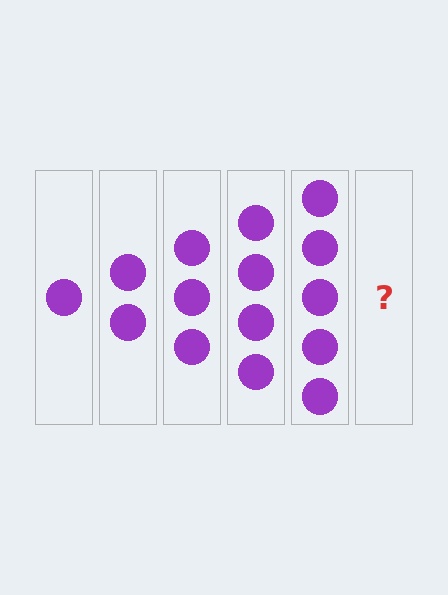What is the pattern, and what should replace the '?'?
The pattern is that each step adds one more circle. The '?' should be 6 circles.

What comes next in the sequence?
The next element should be 6 circles.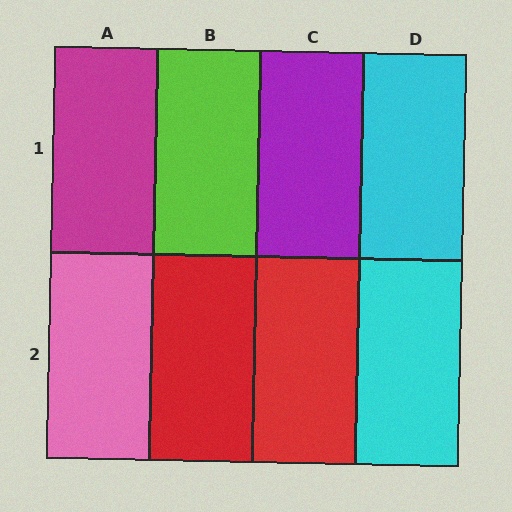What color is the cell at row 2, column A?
Pink.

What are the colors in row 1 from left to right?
Magenta, lime, purple, cyan.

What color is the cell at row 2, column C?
Red.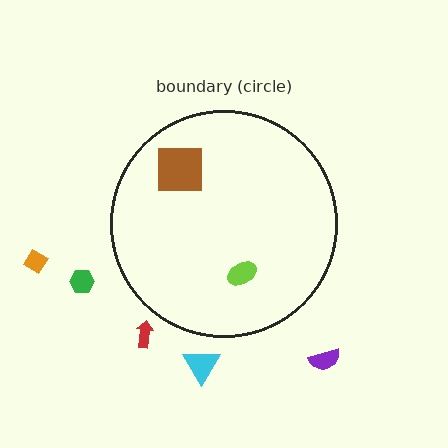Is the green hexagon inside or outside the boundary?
Outside.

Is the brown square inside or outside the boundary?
Inside.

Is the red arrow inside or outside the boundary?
Outside.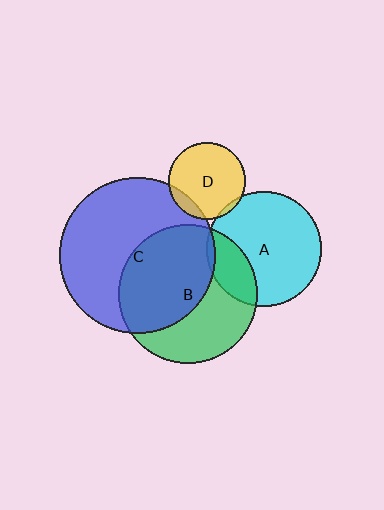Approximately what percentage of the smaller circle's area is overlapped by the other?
Approximately 10%.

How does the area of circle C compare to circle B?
Approximately 1.3 times.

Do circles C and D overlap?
Yes.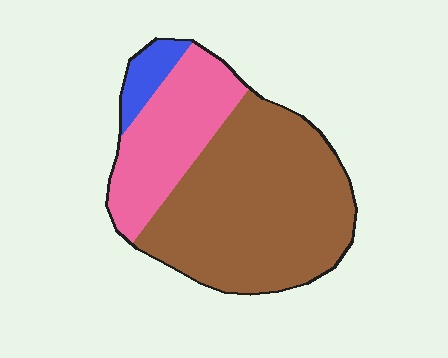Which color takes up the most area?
Brown, at roughly 65%.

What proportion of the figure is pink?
Pink covers roughly 30% of the figure.